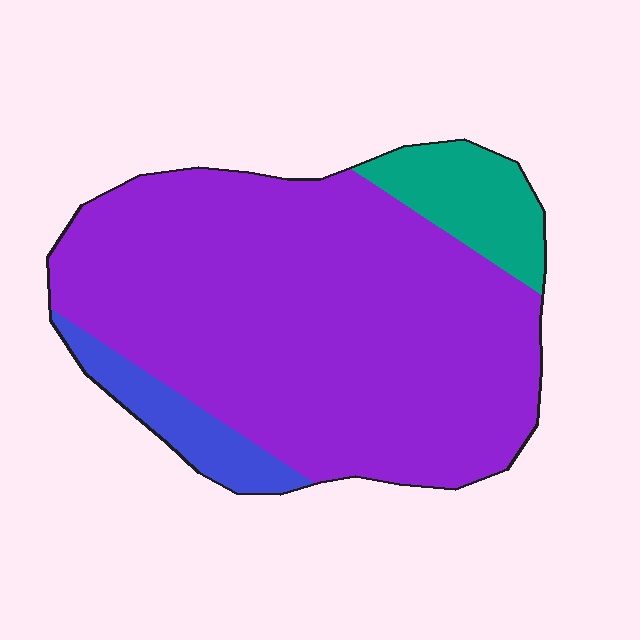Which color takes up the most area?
Purple, at roughly 80%.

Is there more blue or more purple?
Purple.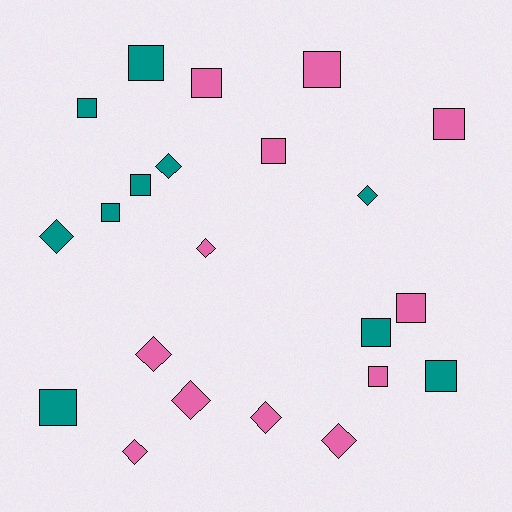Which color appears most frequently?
Pink, with 12 objects.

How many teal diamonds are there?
There are 3 teal diamonds.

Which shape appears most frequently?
Square, with 13 objects.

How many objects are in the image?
There are 22 objects.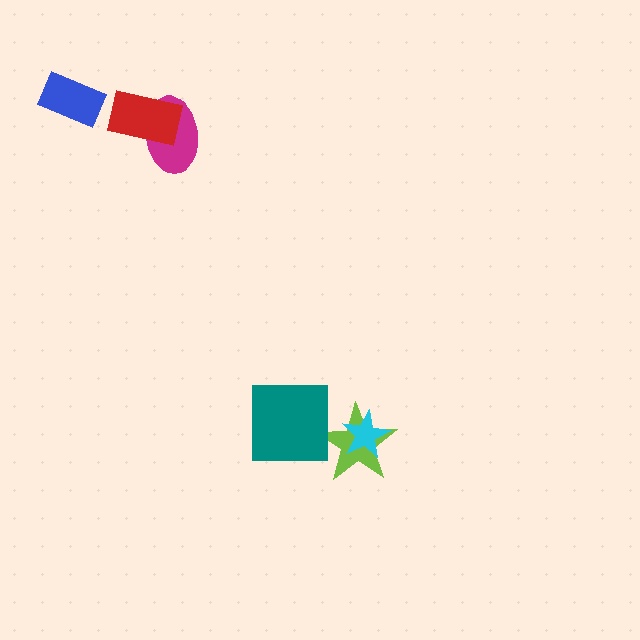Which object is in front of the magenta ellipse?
The red rectangle is in front of the magenta ellipse.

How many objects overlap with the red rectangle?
1 object overlaps with the red rectangle.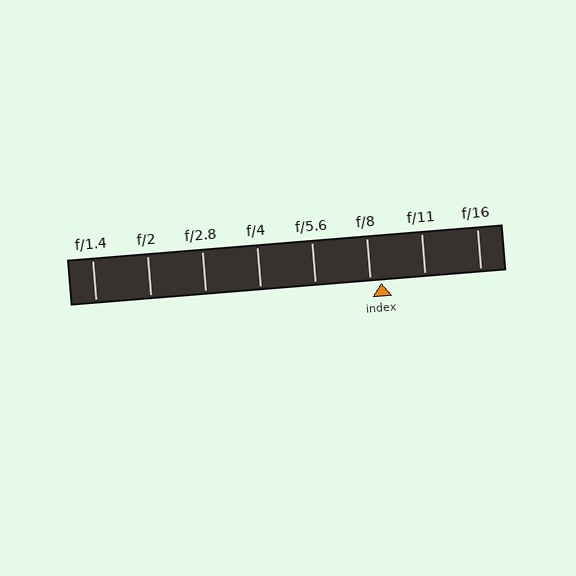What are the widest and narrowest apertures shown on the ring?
The widest aperture shown is f/1.4 and the narrowest is f/16.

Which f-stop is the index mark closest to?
The index mark is closest to f/8.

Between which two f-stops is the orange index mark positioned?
The index mark is between f/8 and f/11.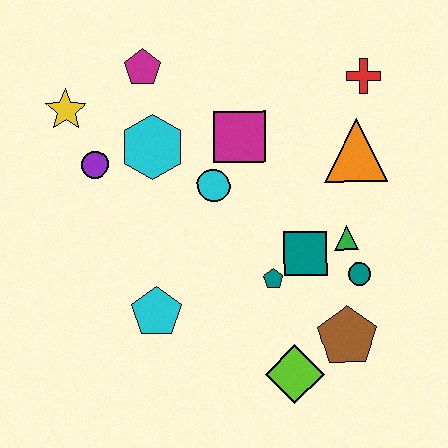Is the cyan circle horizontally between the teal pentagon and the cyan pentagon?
Yes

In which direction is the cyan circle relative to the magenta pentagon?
The cyan circle is below the magenta pentagon.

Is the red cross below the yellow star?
No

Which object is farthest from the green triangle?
The yellow star is farthest from the green triangle.